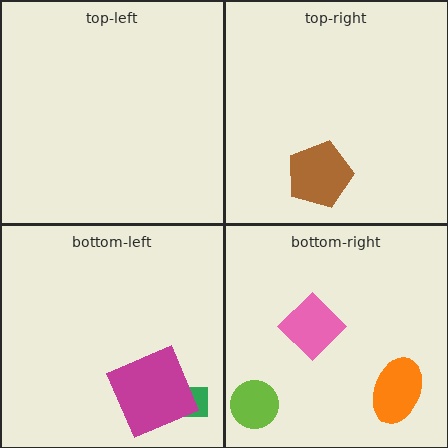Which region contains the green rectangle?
The bottom-left region.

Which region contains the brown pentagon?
The top-right region.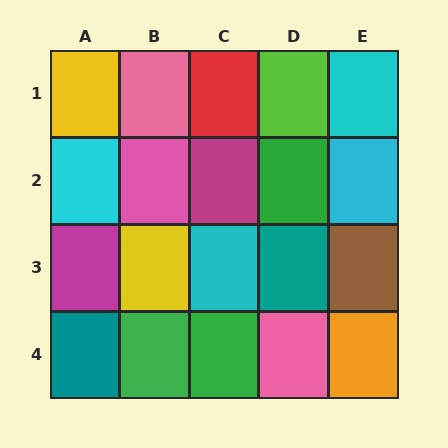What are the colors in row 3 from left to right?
Magenta, yellow, cyan, teal, brown.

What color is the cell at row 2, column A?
Cyan.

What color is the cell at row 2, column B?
Pink.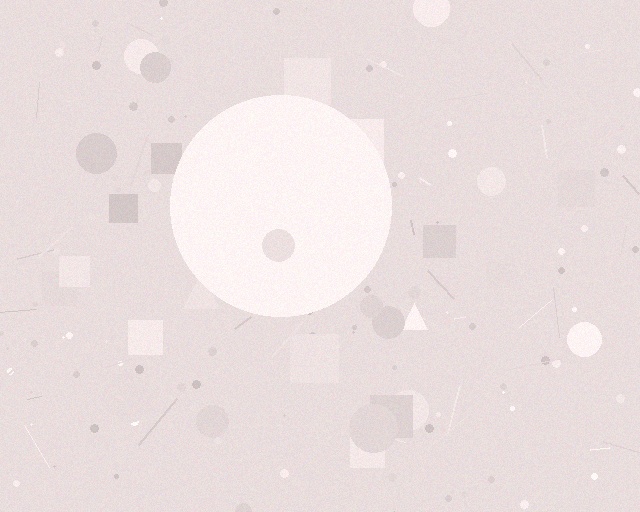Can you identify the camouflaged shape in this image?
The camouflaged shape is a circle.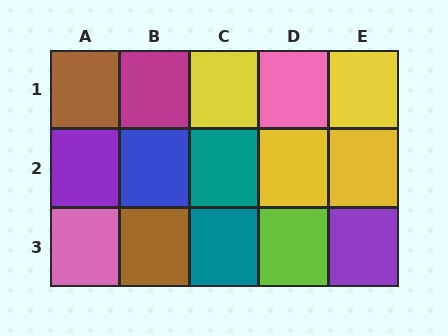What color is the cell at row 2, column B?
Blue.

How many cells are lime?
1 cell is lime.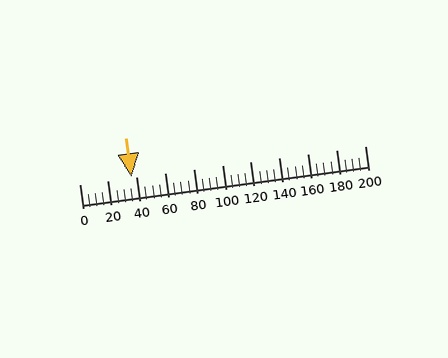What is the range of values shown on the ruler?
The ruler shows values from 0 to 200.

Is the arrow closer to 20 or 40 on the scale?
The arrow is closer to 40.